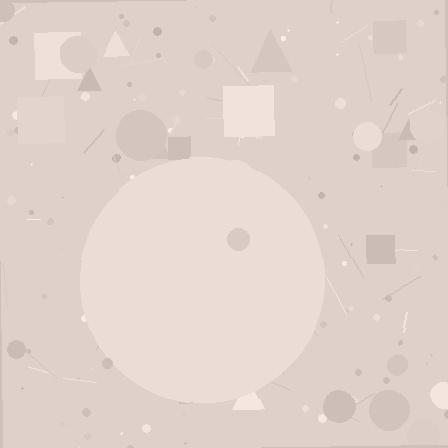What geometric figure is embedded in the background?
A circle is embedded in the background.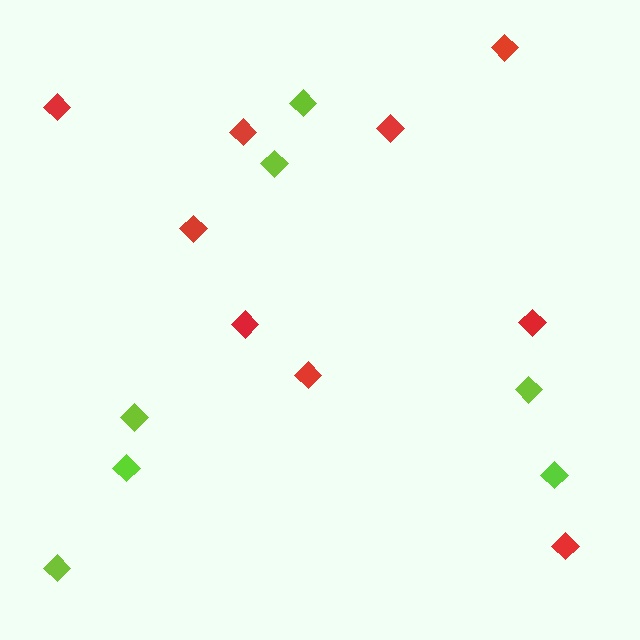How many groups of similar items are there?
There are 2 groups: one group of red diamonds (9) and one group of lime diamonds (7).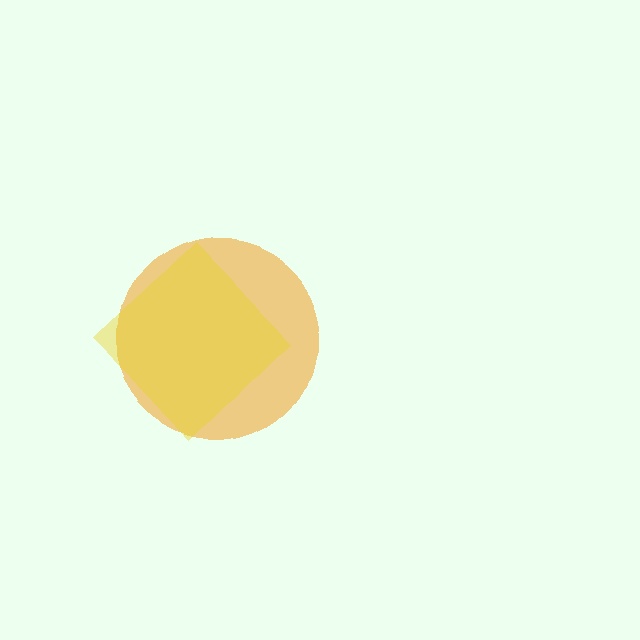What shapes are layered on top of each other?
The layered shapes are: an orange circle, a yellow diamond.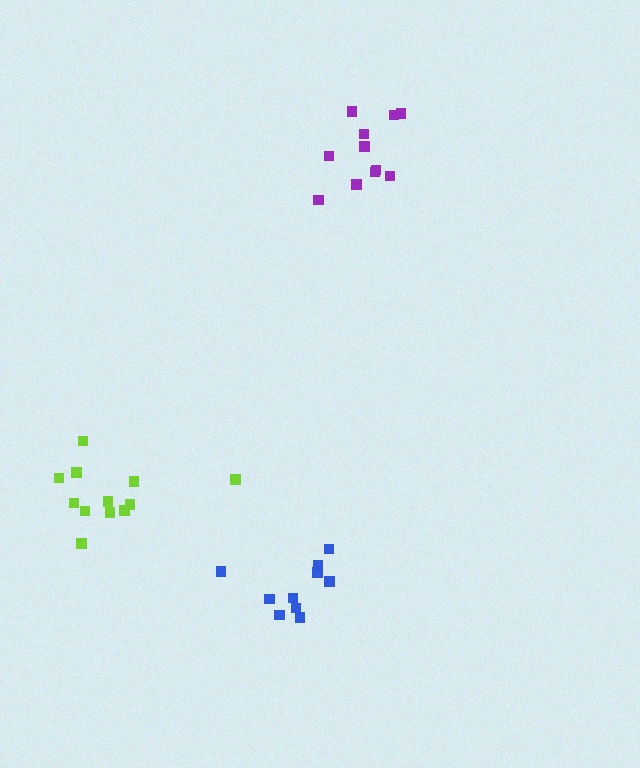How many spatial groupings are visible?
There are 3 spatial groupings.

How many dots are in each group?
Group 1: 11 dots, Group 2: 12 dots, Group 3: 10 dots (33 total).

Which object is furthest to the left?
The lime cluster is leftmost.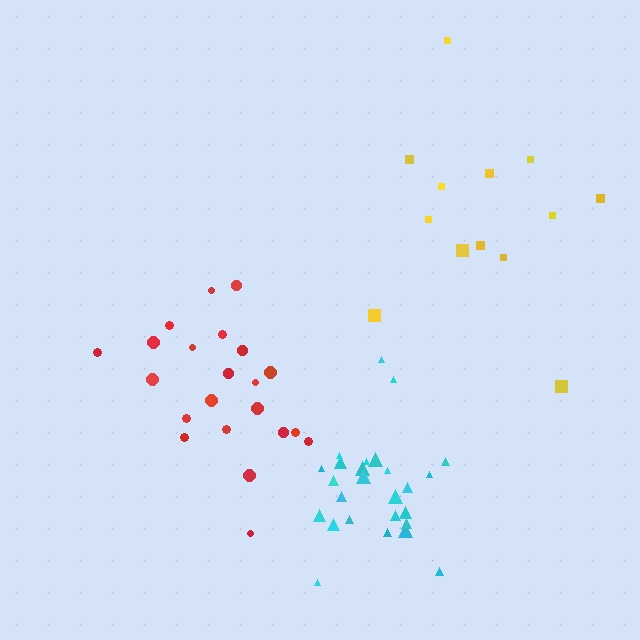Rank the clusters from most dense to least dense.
cyan, red, yellow.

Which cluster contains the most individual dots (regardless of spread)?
Cyan (26).